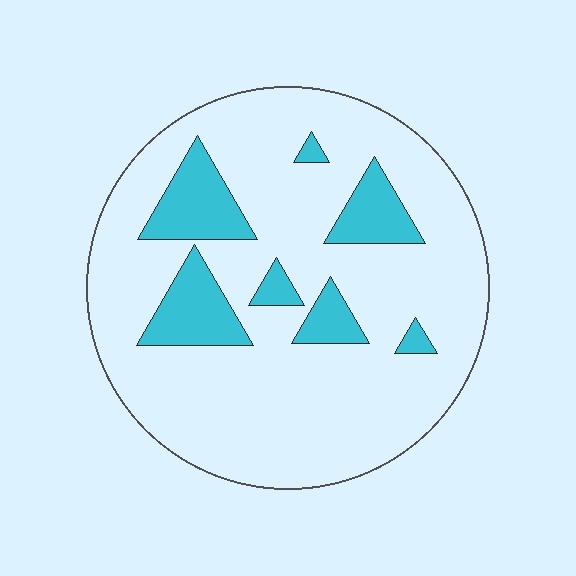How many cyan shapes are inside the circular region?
7.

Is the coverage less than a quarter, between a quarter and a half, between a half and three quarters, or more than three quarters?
Less than a quarter.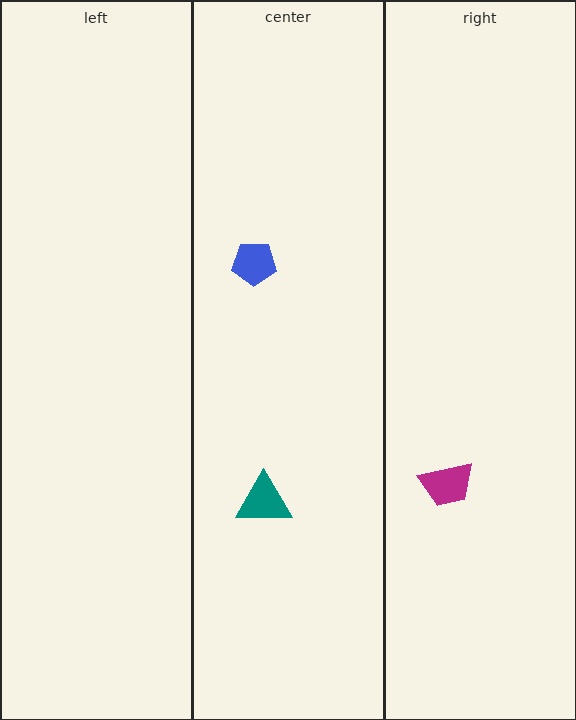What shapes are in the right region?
The magenta trapezoid.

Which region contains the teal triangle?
The center region.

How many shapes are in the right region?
1.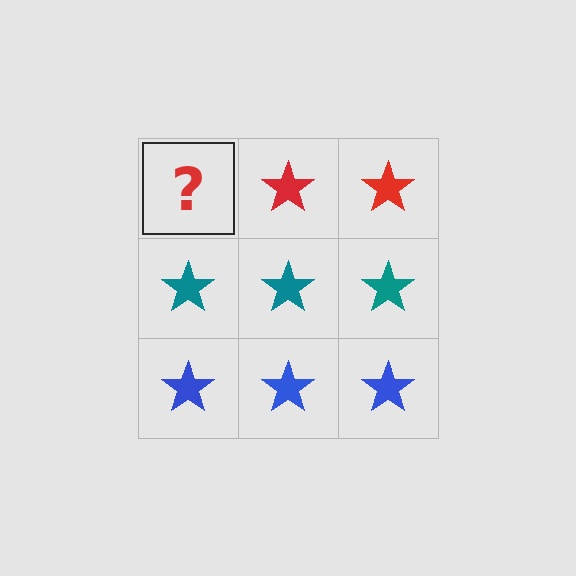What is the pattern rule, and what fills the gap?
The rule is that each row has a consistent color. The gap should be filled with a red star.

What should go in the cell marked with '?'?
The missing cell should contain a red star.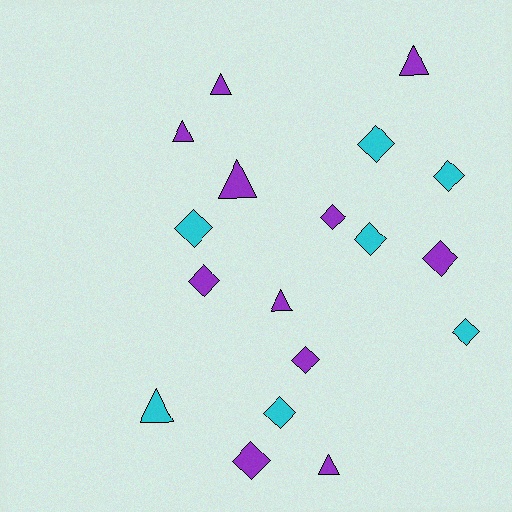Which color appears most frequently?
Purple, with 11 objects.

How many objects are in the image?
There are 18 objects.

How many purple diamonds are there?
There are 5 purple diamonds.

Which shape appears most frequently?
Diamond, with 11 objects.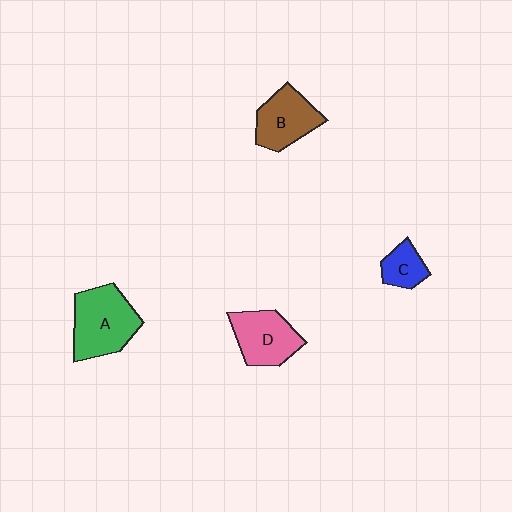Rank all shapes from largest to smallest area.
From largest to smallest: A (green), D (pink), B (brown), C (blue).